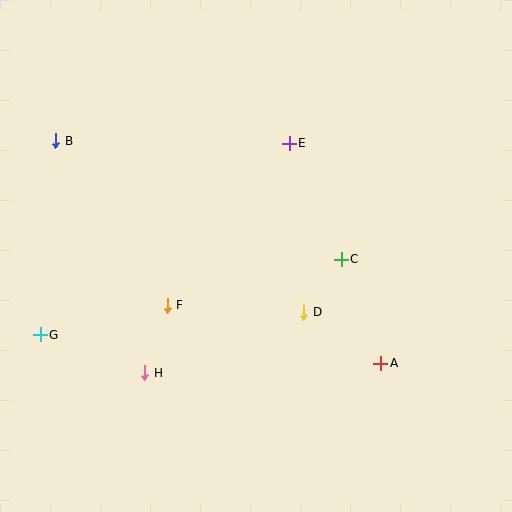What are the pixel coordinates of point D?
Point D is at (304, 312).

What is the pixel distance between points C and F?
The distance between C and F is 180 pixels.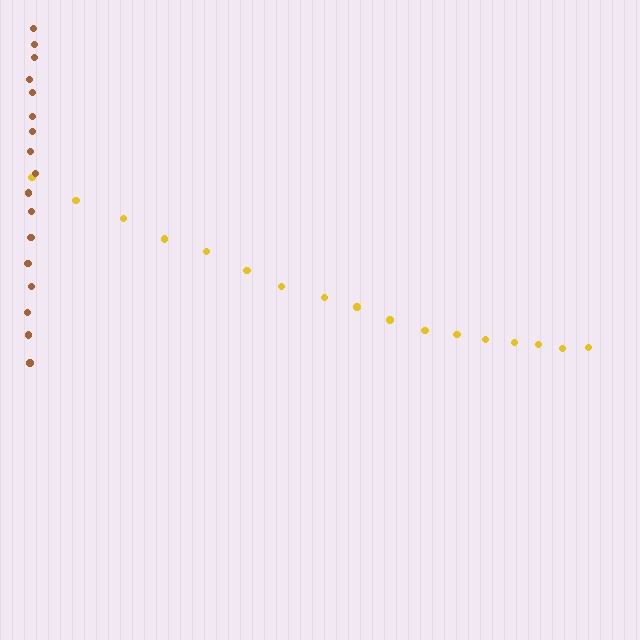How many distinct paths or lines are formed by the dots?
There are 2 distinct paths.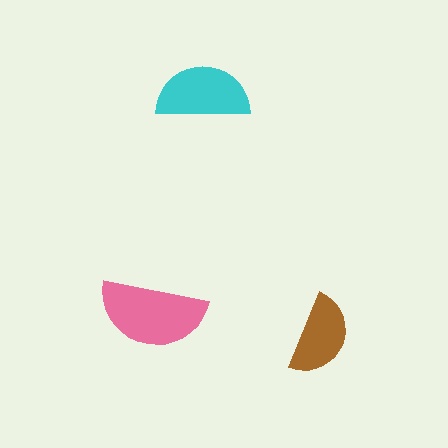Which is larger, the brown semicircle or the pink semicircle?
The pink one.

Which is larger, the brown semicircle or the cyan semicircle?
The cyan one.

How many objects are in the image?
There are 3 objects in the image.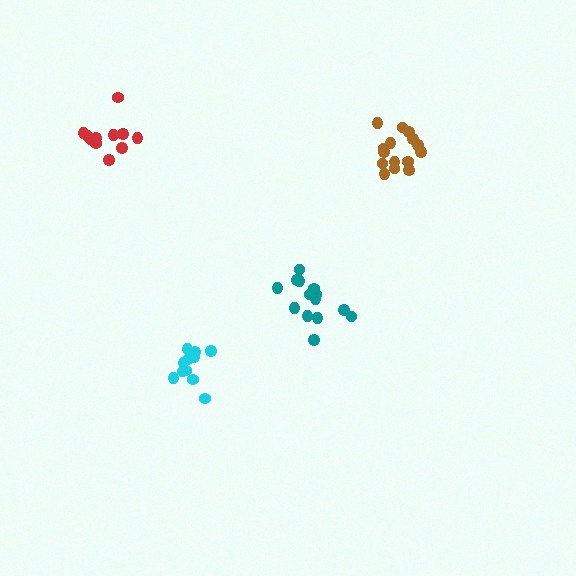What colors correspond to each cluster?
The clusters are colored: brown, cyan, red, teal.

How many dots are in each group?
Group 1: 15 dots, Group 2: 12 dots, Group 3: 11 dots, Group 4: 14 dots (52 total).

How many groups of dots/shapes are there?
There are 4 groups.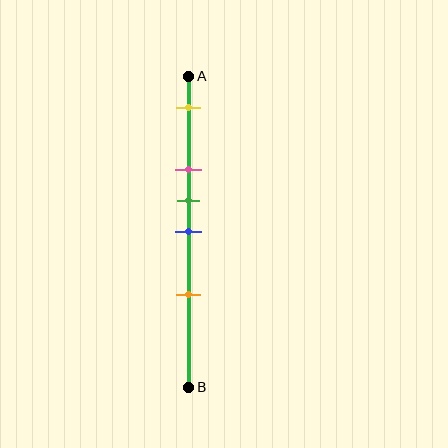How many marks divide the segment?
There are 5 marks dividing the segment.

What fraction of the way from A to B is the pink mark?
The pink mark is approximately 30% (0.3) of the way from A to B.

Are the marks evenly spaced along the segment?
No, the marks are not evenly spaced.